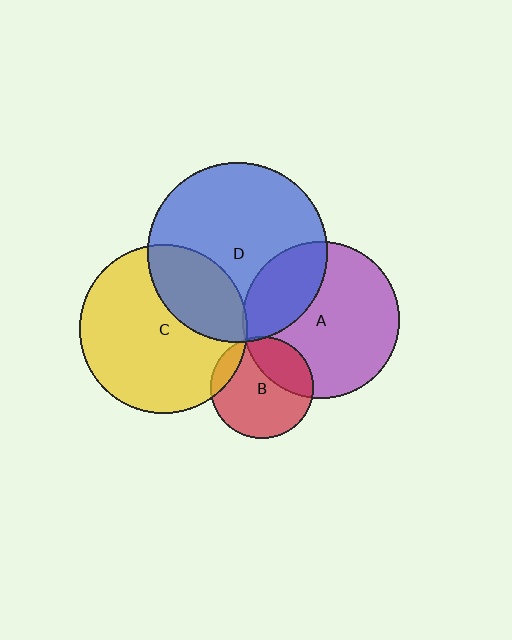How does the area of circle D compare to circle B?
Approximately 3.1 times.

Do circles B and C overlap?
Yes.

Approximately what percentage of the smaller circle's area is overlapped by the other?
Approximately 10%.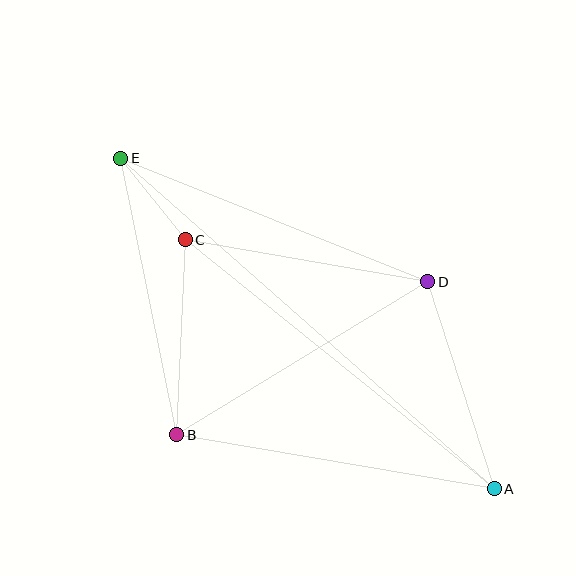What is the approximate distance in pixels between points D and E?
The distance between D and E is approximately 331 pixels.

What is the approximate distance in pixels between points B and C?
The distance between B and C is approximately 195 pixels.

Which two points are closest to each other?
Points C and E are closest to each other.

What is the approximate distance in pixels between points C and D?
The distance between C and D is approximately 246 pixels.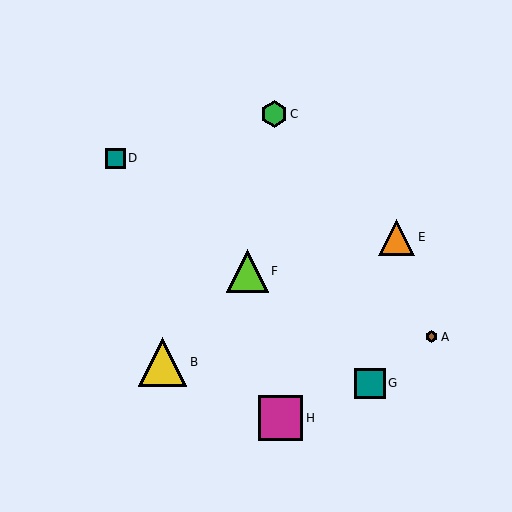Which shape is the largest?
The yellow triangle (labeled B) is the largest.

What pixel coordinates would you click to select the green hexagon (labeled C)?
Click at (274, 114) to select the green hexagon C.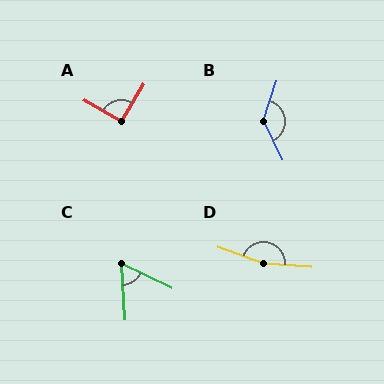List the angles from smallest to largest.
C (60°), A (92°), B (135°), D (165°).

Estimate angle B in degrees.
Approximately 135 degrees.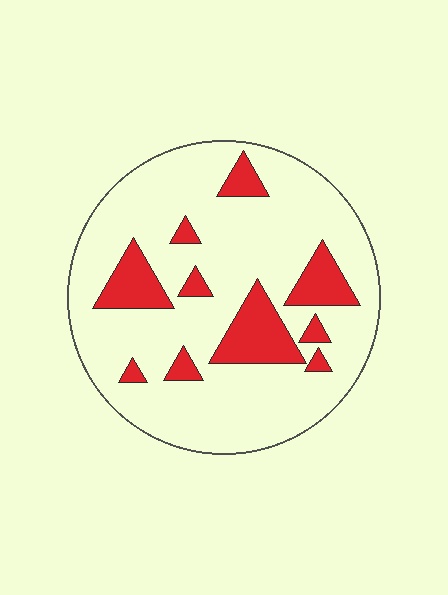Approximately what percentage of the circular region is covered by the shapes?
Approximately 20%.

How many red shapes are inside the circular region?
10.